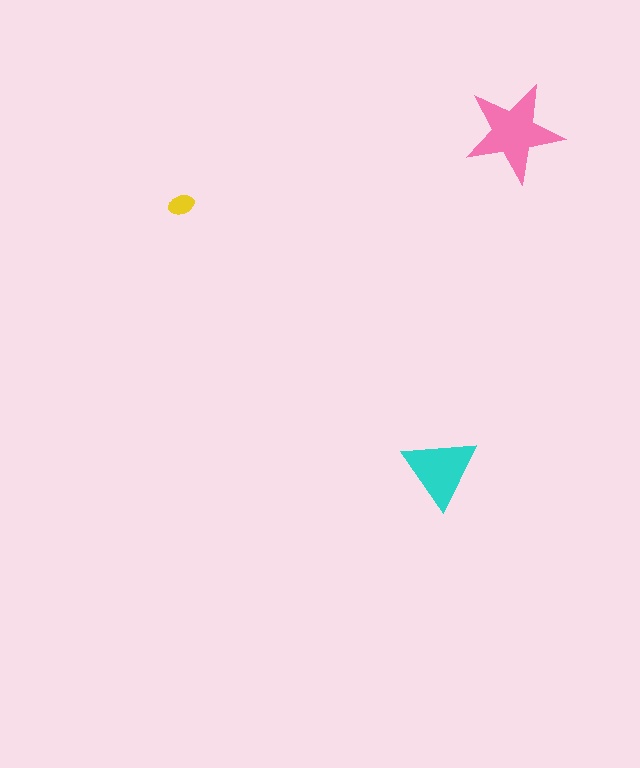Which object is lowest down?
The cyan triangle is bottommost.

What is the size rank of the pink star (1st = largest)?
1st.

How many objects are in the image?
There are 3 objects in the image.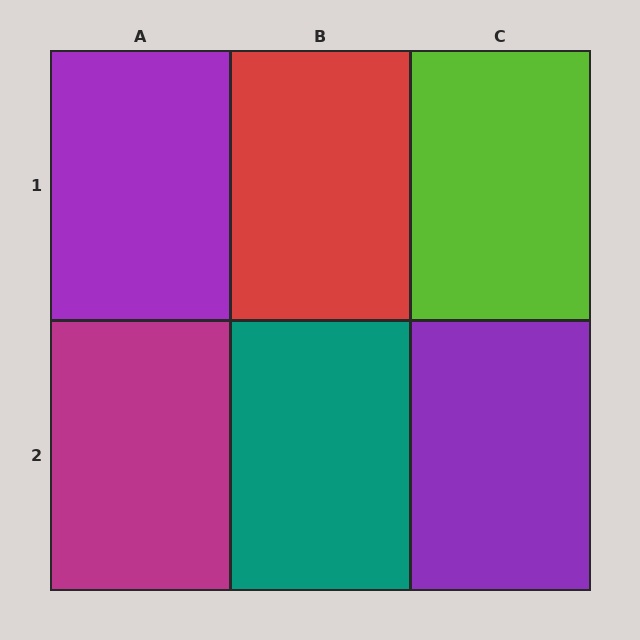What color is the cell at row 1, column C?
Lime.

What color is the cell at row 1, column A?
Purple.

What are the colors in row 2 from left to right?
Magenta, teal, purple.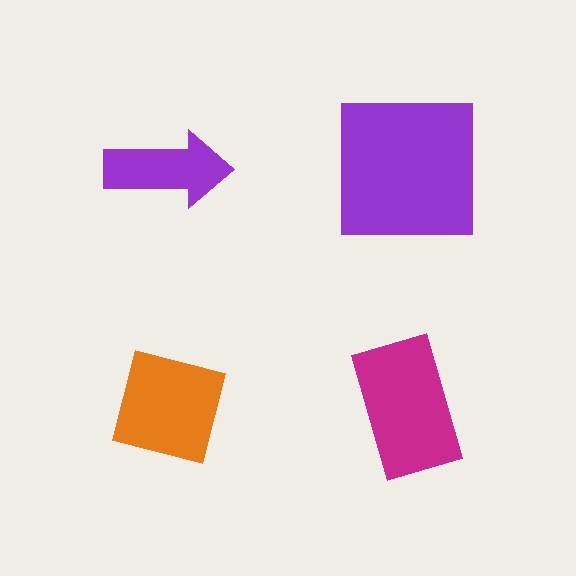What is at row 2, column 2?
A magenta rectangle.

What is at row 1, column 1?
A purple arrow.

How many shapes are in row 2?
2 shapes.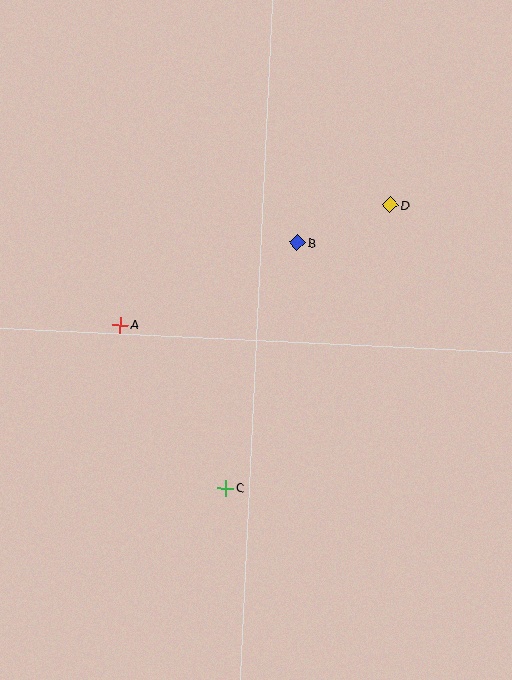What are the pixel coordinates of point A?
Point A is at (120, 325).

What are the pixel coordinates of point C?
Point C is at (226, 488).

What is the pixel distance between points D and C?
The distance between D and C is 328 pixels.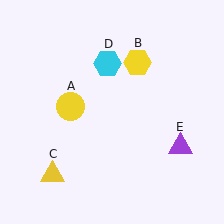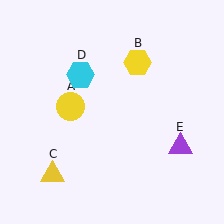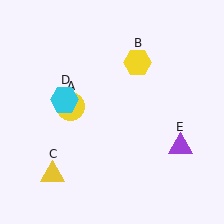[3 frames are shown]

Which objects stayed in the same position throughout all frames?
Yellow circle (object A) and yellow hexagon (object B) and yellow triangle (object C) and purple triangle (object E) remained stationary.